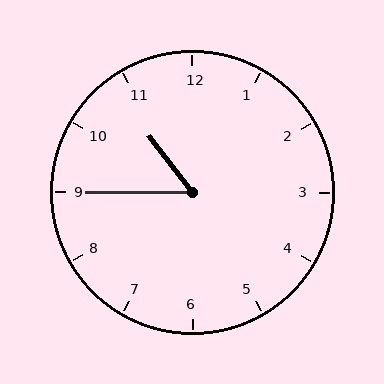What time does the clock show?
10:45.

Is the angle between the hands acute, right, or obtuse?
It is acute.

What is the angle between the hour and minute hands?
Approximately 52 degrees.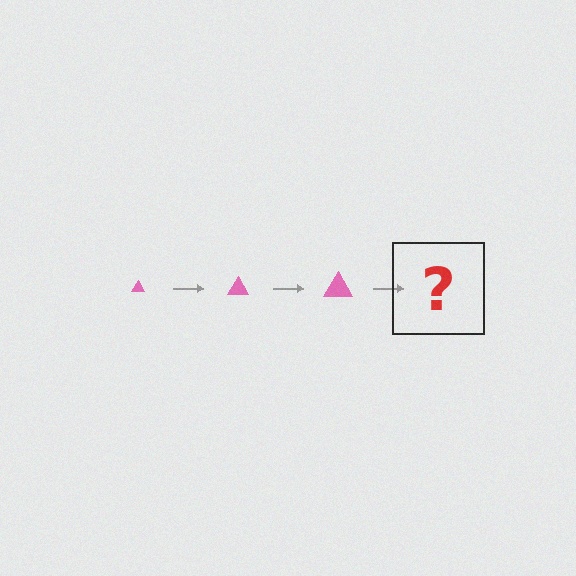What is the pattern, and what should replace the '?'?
The pattern is that the triangle gets progressively larger each step. The '?' should be a pink triangle, larger than the previous one.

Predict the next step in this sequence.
The next step is a pink triangle, larger than the previous one.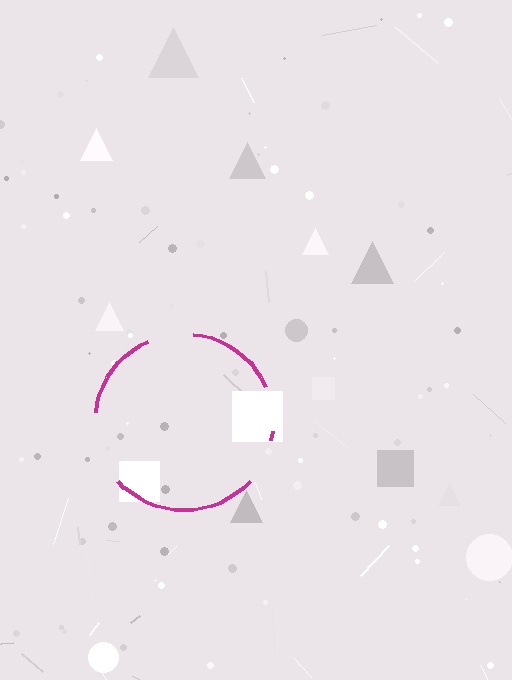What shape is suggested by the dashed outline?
The dashed outline suggests a circle.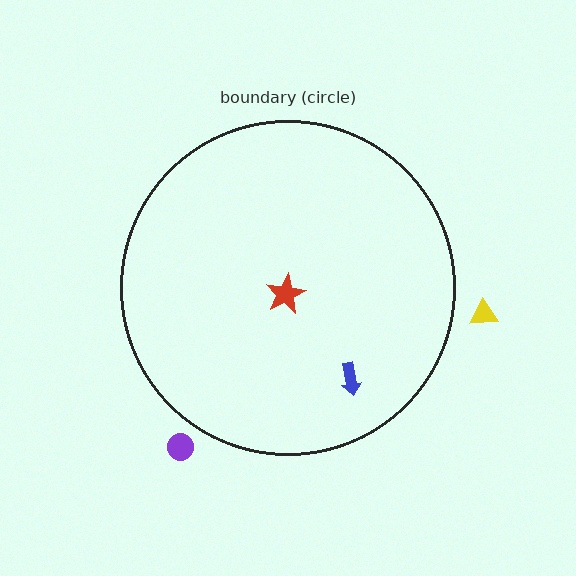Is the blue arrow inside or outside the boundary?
Inside.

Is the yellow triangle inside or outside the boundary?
Outside.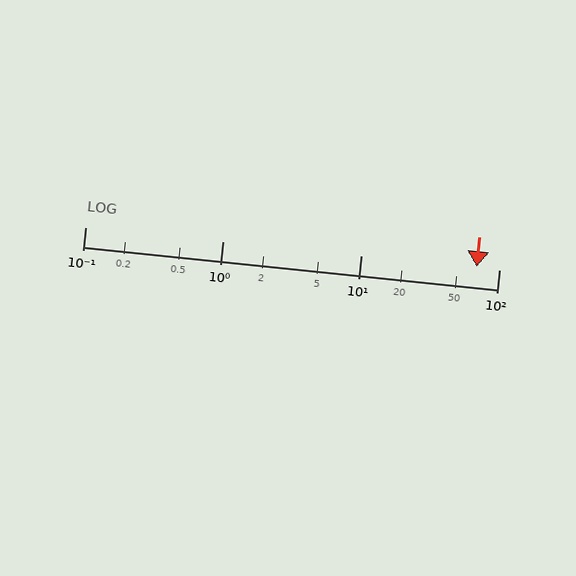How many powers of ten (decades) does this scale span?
The scale spans 3 decades, from 0.1 to 100.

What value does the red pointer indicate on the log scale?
The pointer indicates approximately 69.